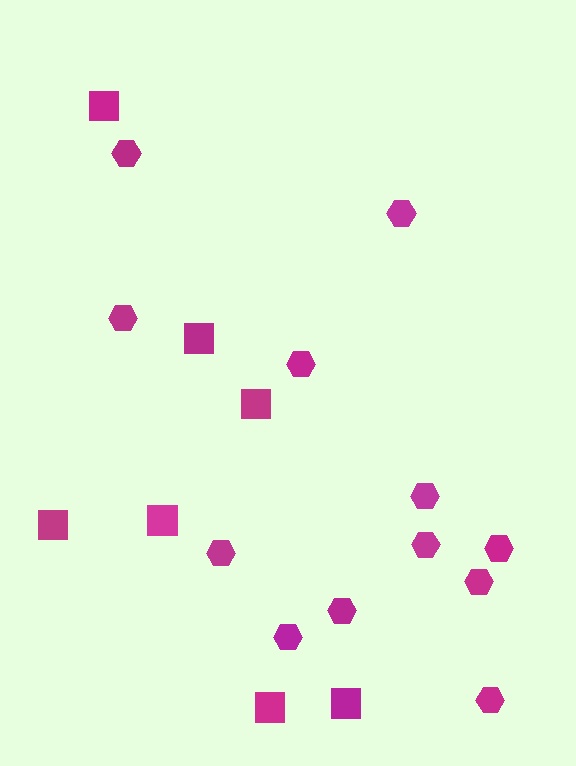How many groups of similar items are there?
There are 2 groups: one group of hexagons (12) and one group of squares (7).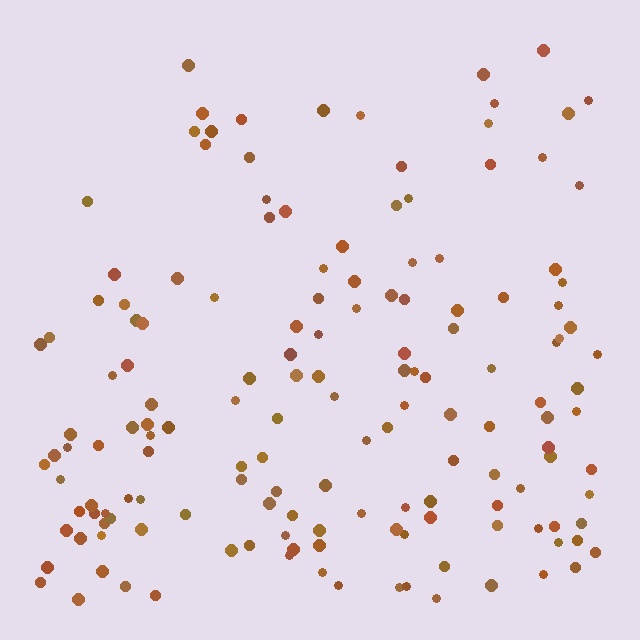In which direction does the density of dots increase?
From top to bottom, with the bottom side densest.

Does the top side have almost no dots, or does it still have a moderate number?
Still a moderate number, just noticeably fewer than the bottom.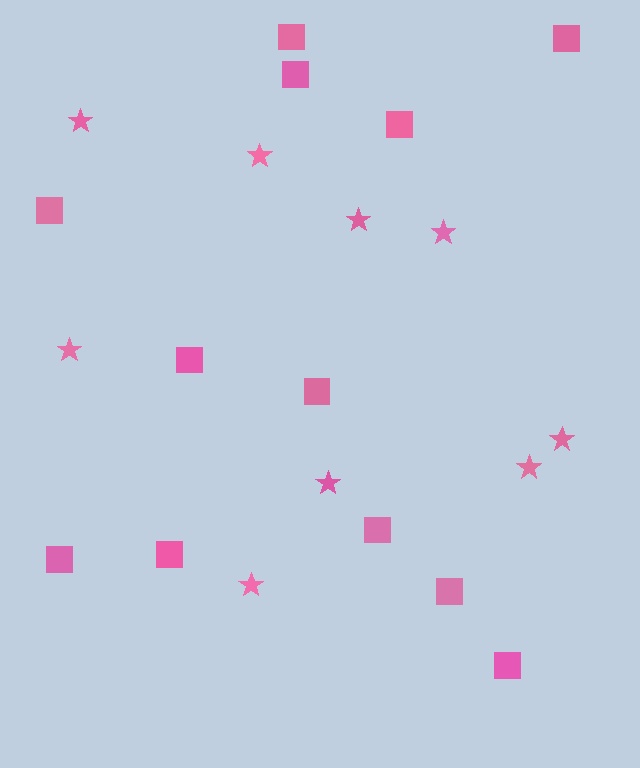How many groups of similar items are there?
There are 2 groups: one group of squares (12) and one group of stars (9).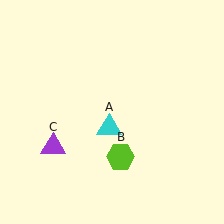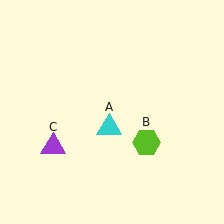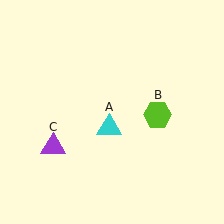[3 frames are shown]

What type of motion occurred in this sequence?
The lime hexagon (object B) rotated counterclockwise around the center of the scene.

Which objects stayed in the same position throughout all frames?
Cyan triangle (object A) and purple triangle (object C) remained stationary.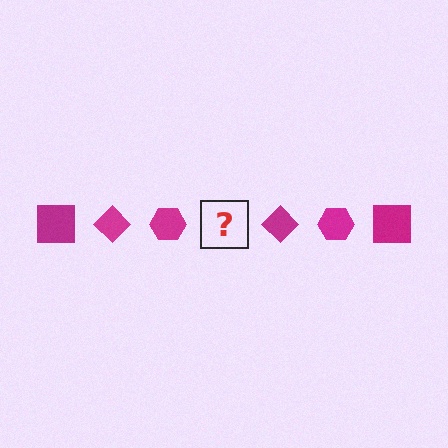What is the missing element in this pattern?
The missing element is a magenta square.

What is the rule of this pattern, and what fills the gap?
The rule is that the pattern cycles through square, diamond, hexagon shapes in magenta. The gap should be filled with a magenta square.